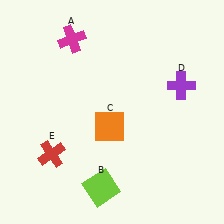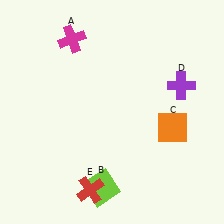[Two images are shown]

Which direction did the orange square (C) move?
The orange square (C) moved right.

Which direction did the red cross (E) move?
The red cross (E) moved right.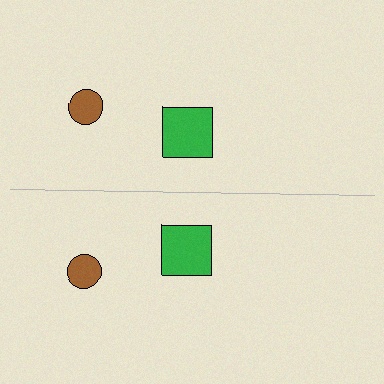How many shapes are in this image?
There are 4 shapes in this image.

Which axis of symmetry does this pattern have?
The pattern has a horizontal axis of symmetry running through the center of the image.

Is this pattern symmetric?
Yes, this pattern has bilateral (reflection) symmetry.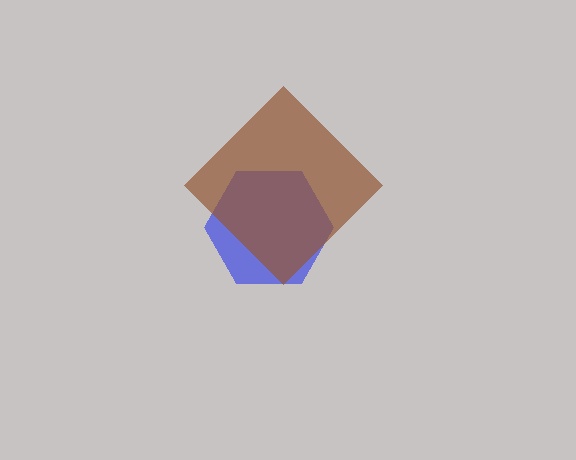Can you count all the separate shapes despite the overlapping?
Yes, there are 2 separate shapes.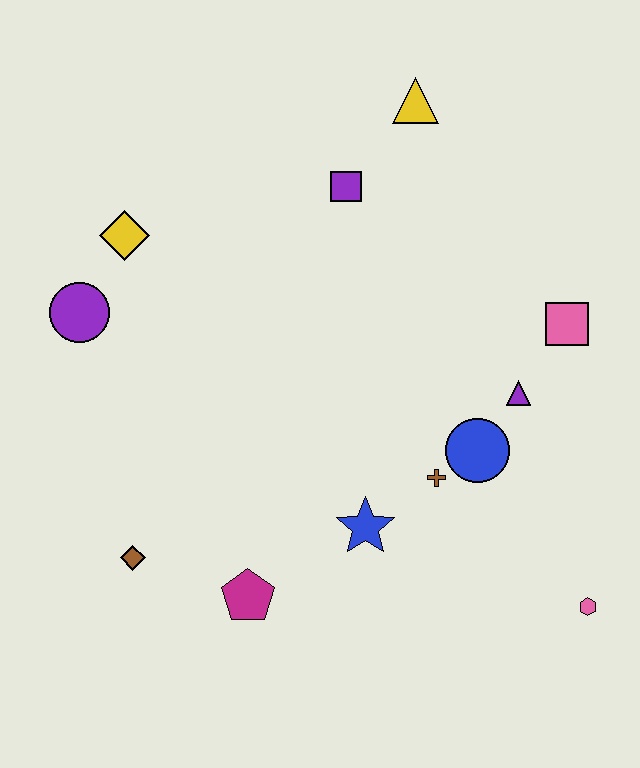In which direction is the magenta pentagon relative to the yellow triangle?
The magenta pentagon is below the yellow triangle.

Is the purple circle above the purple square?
No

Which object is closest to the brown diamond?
The magenta pentagon is closest to the brown diamond.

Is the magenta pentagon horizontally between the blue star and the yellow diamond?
Yes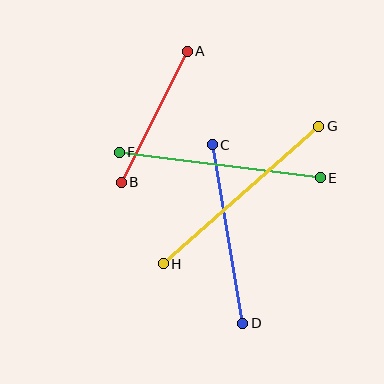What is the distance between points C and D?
The distance is approximately 181 pixels.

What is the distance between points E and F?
The distance is approximately 202 pixels.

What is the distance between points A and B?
The distance is approximately 147 pixels.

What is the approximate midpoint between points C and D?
The midpoint is at approximately (227, 234) pixels.